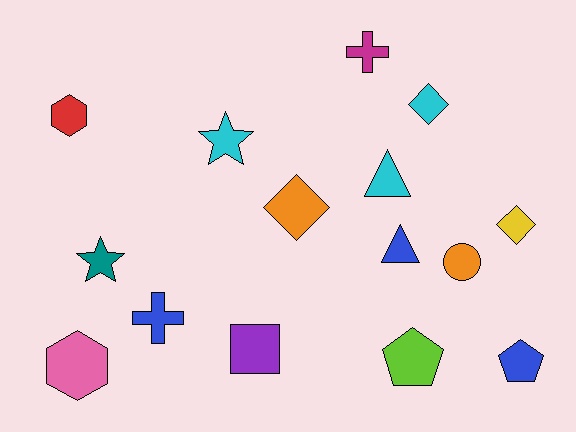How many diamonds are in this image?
There are 3 diamonds.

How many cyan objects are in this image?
There are 3 cyan objects.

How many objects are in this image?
There are 15 objects.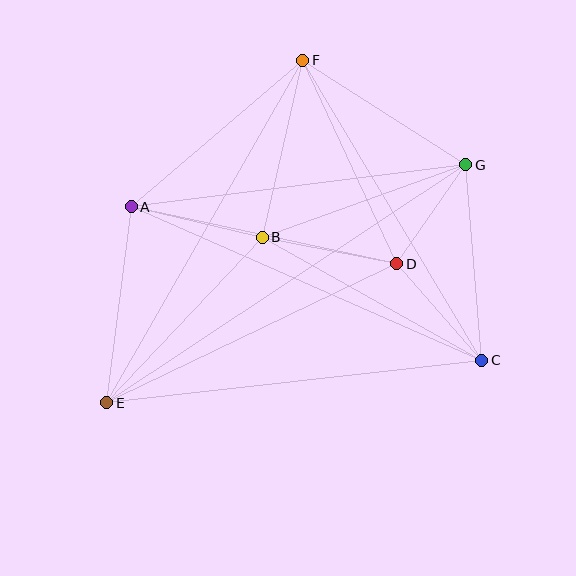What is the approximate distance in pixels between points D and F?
The distance between D and F is approximately 224 pixels.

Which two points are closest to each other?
Points D and G are closest to each other.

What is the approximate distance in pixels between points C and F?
The distance between C and F is approximately 349 pixels.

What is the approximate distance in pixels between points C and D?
The distance between C and D is approximately 128 pixels.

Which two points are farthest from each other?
Points E and G are farthest from each other.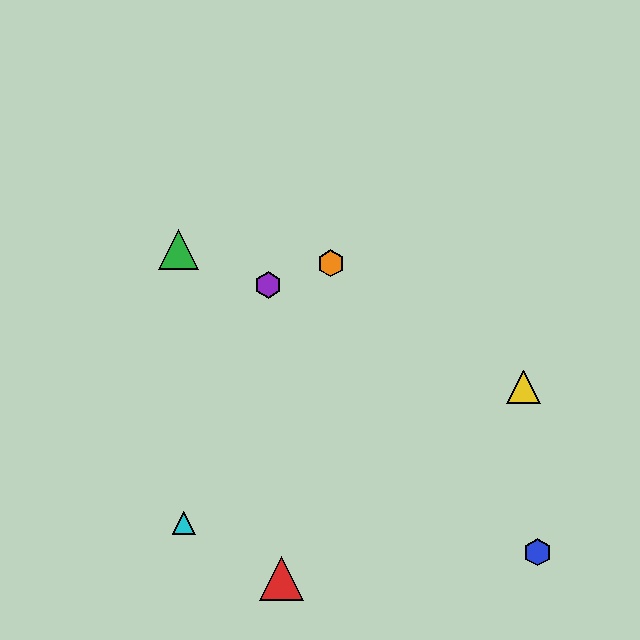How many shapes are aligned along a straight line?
3 shapes (the green triangle, the yellow triangle, the purple hexagon) are aligned along a straight line.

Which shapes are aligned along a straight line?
The green triangle, the yellow triangle, the purple hexagon are aligned along a straight line.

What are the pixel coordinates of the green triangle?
The green triangle is at (178, 249).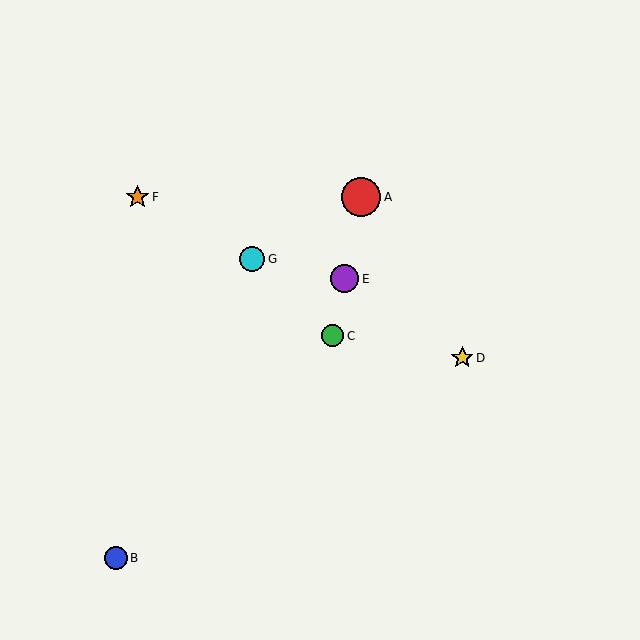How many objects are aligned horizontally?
2 objects (A, F) are aligned horizontally.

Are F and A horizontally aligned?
Yes, both are at y≈197.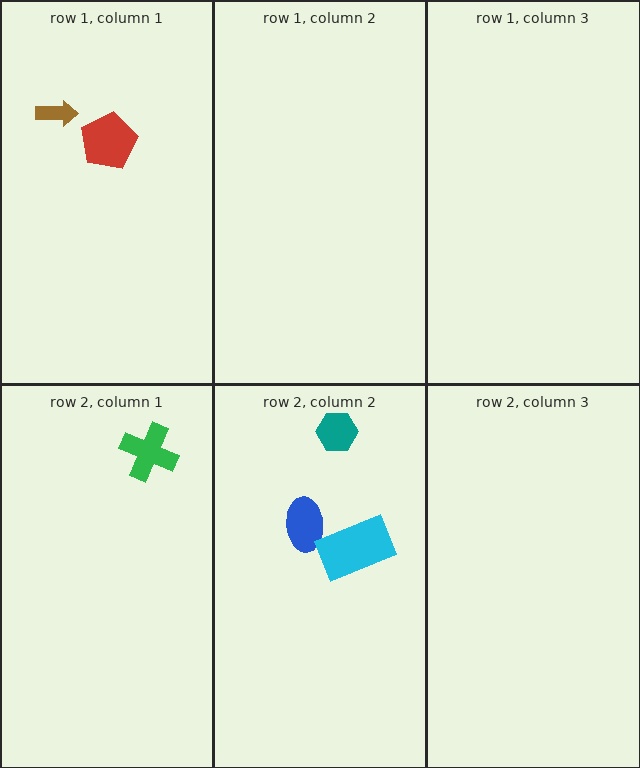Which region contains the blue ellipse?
The row 2, column 2 region.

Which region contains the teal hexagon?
The row 2, column 2 region.